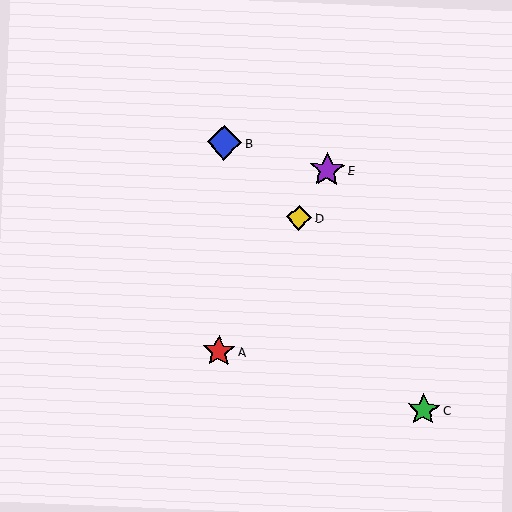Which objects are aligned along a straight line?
Objects A, D, E are aligned along a straight line.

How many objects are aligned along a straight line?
3 objects (A, D, E) are aligned along a straight line.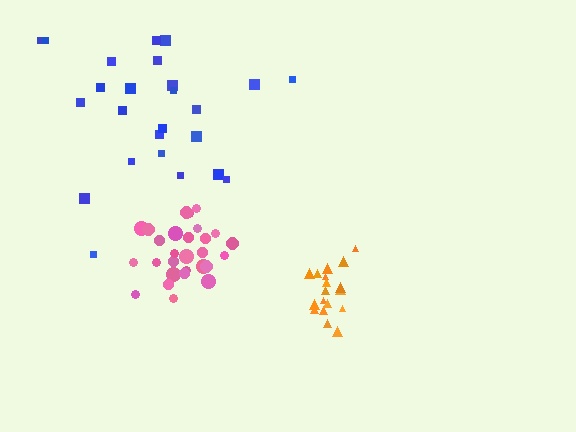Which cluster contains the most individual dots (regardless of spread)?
Pink (28).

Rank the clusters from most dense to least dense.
orange, pink, blue.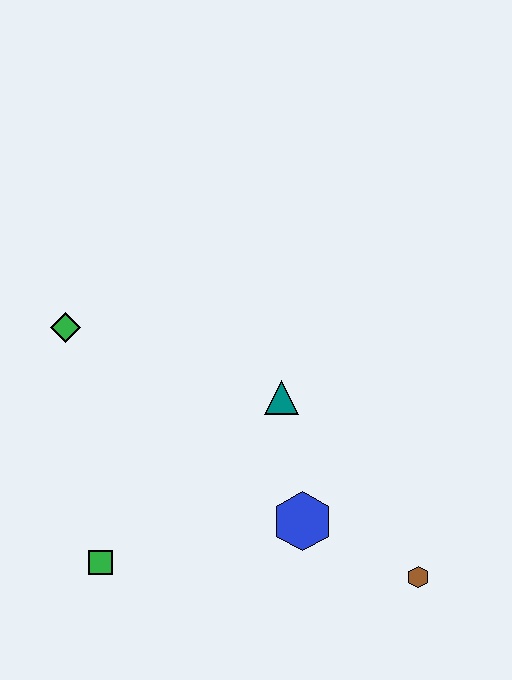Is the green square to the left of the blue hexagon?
Yes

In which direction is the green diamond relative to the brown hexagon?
The green diamond is to the left of the brown hexagon.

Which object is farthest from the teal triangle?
The green square is farthest from the teal triangle.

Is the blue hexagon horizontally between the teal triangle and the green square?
No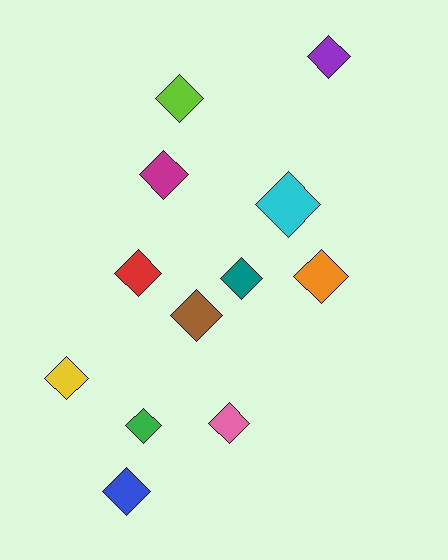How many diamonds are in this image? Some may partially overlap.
There are 12 diamonds.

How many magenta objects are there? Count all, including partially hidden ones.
There is 1 magenta object.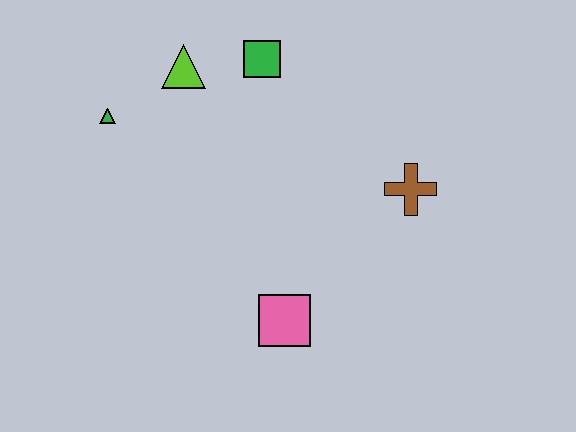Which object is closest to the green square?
The lime triangle is closest to the green square.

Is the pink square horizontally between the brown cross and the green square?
Yes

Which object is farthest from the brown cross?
The green triangle is farthest from the brown cross.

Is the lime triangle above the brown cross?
Yes